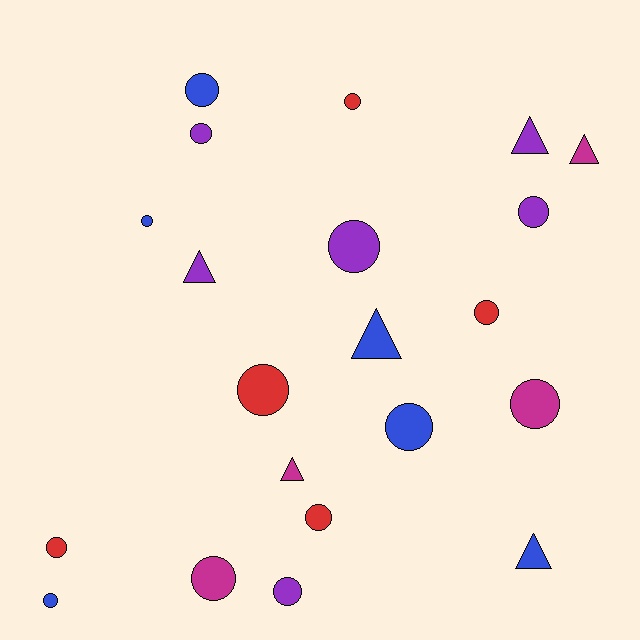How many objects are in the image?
There are 21 objects.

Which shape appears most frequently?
Circle, with 15 objects.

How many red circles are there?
There are 5 red circles.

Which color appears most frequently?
Purple, with 6 objects.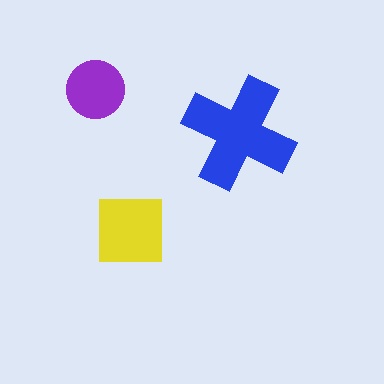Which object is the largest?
The blue cross.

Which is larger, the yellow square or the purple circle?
The yellow square.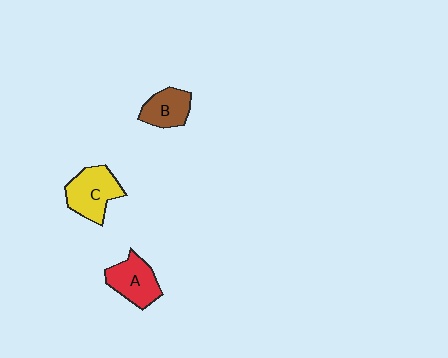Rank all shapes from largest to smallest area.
From largest to smallest: C (yellow), A (red), B (brown).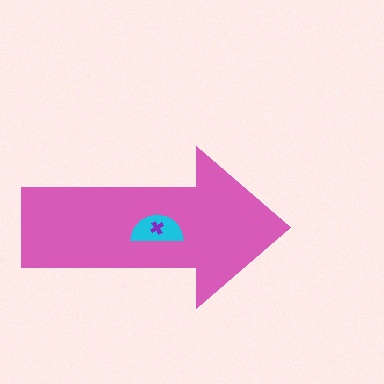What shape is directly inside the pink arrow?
The cyan semicircle.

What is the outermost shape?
The pink arrow.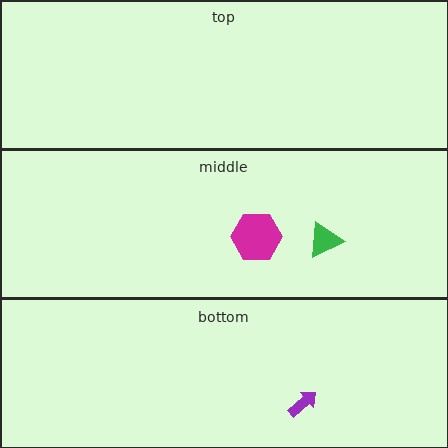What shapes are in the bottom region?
The purple arrow.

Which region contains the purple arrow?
The bottom region.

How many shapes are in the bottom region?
1.